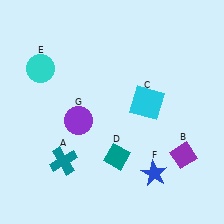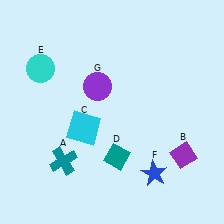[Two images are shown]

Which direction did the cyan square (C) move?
The cyan square (C) moved left.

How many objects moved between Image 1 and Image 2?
2 objects moved between the two images.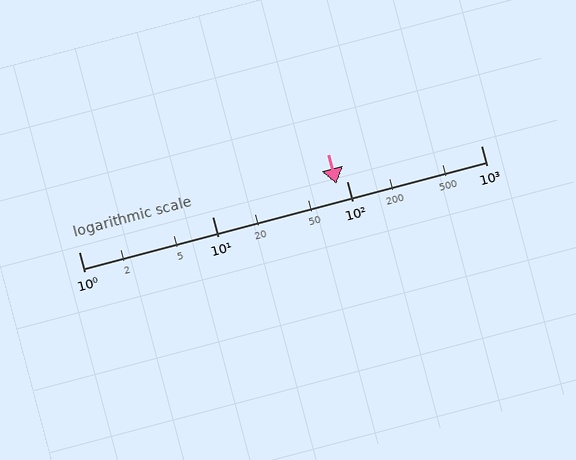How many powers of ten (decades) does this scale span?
The scale spans 3 decades, from 1 to 1000.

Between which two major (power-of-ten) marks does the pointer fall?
The pointer is between 10 and 100.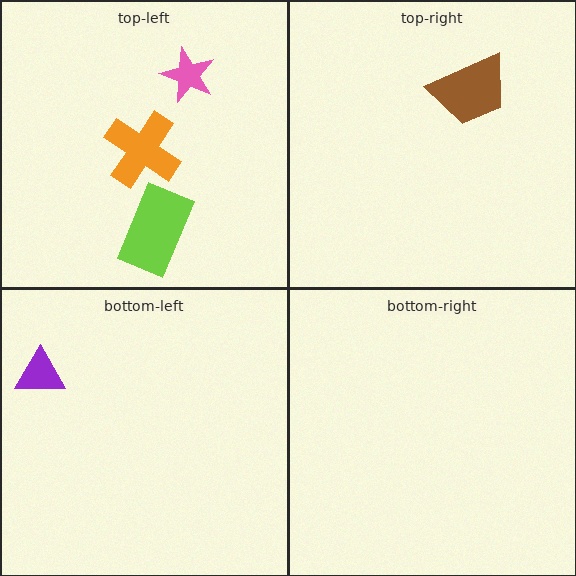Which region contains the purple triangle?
The bottom-left region.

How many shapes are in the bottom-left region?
1.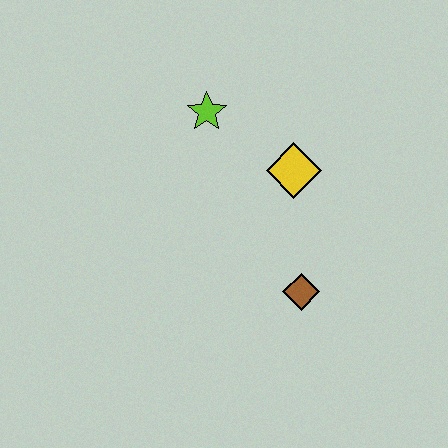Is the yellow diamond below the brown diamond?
No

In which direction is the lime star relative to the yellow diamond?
The lime star is to the left of the yellow diamond.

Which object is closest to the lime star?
The yellow diamond is closest to the lime star.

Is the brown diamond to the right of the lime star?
Yes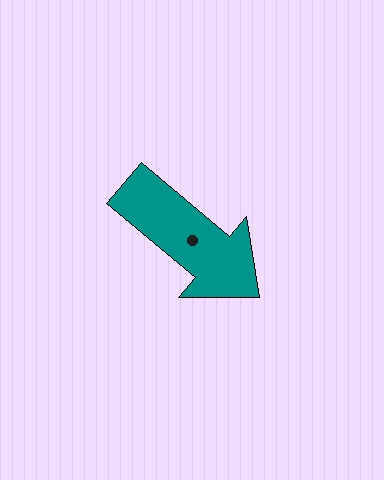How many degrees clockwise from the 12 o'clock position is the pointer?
Approximately 130 degrees.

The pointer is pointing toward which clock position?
Roughly 4 o'clock.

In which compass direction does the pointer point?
Southeast.